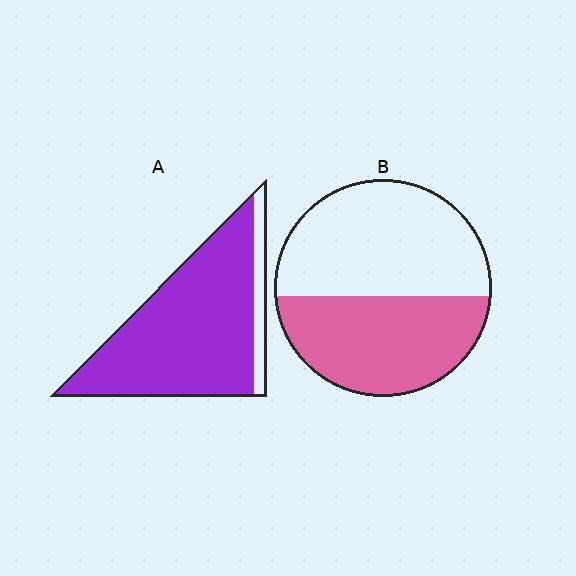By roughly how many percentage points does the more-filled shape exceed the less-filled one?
By roughly 45 percentage points (A over B).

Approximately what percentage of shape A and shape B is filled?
A is approximately 90% and B is approximately 45%.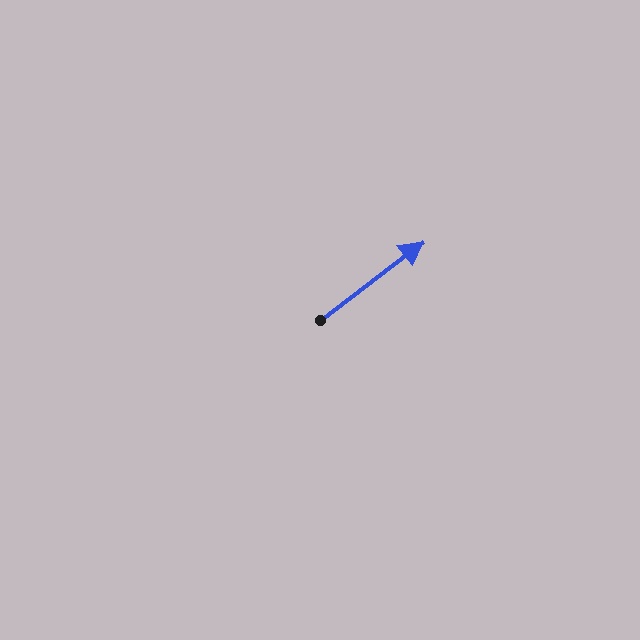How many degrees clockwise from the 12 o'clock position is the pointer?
Approximately 53 degrees.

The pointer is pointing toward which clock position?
Roughly 2 o'clock.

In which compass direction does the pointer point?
Northeast.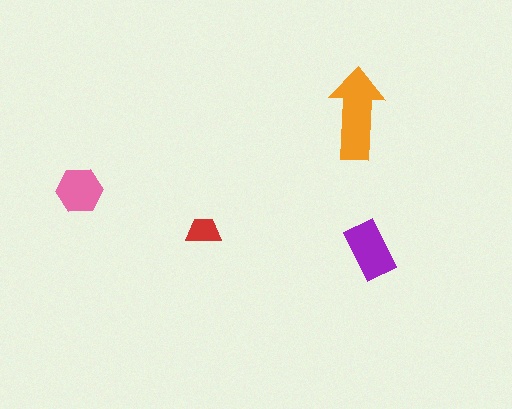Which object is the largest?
The orange arrow.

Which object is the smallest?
The red trapezoid.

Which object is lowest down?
The purple rectangle is bottommost.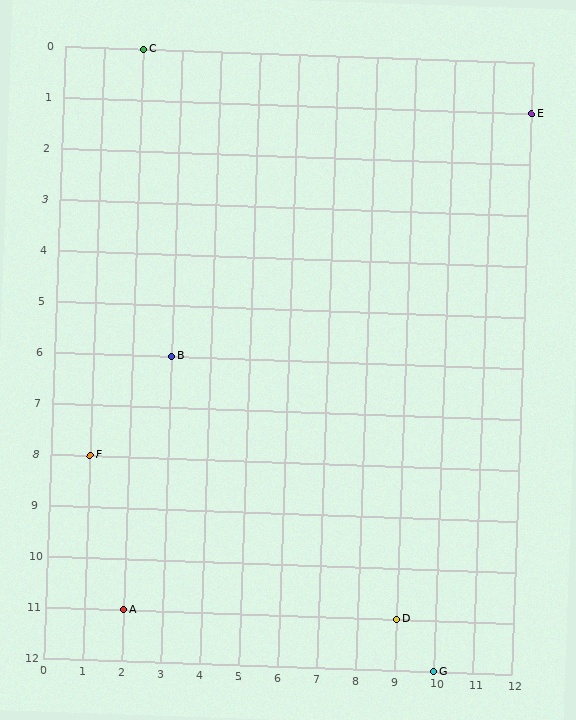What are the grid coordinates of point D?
Point D is at grid coordinates (9, 11).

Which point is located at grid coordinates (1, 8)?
Point F is at (1, 8).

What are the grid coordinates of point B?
Point B is at grid coordinates (3, 6).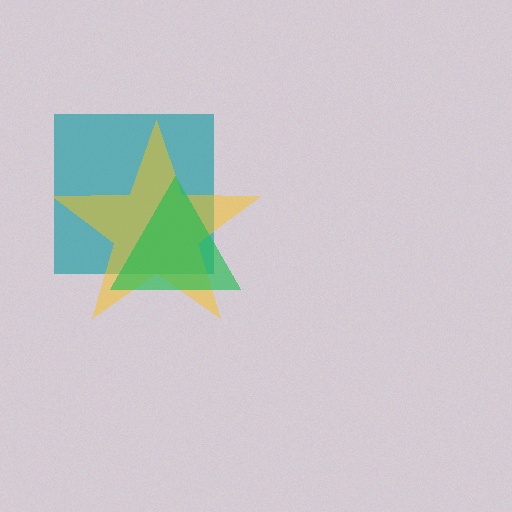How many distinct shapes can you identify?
There are 3 distinct shapes: a teal square, a yellow star, a green triangle.